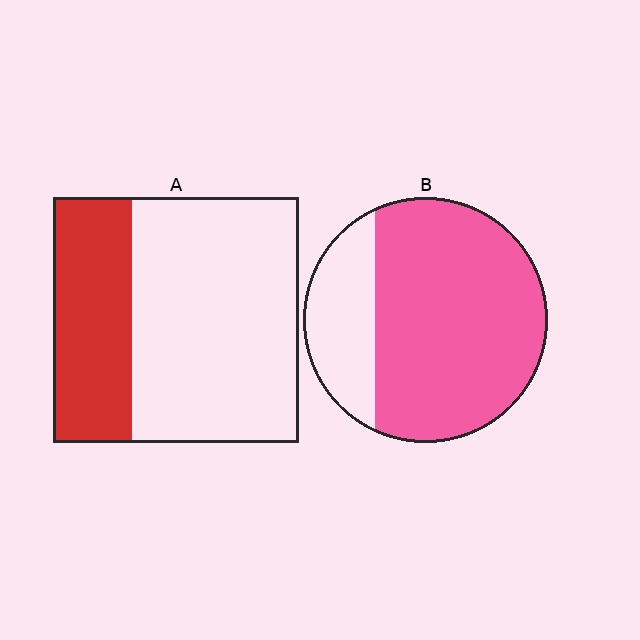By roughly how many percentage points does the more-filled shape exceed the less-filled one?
By roughly 45 percentage points (B over A).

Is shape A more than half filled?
No.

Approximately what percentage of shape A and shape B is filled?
A is approximately 30% and B is approximately 75%.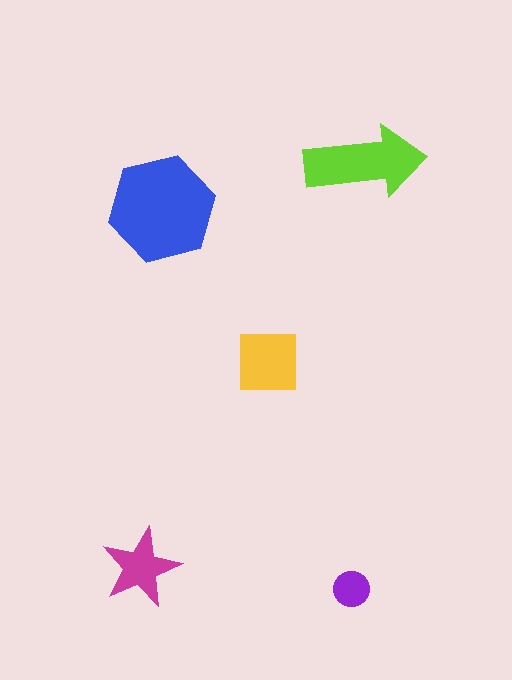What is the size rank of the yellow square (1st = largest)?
3rd.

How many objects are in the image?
There are 5 objects in the image.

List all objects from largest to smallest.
The blue hexagon, the lime arrow, the yellow square, the magenta star, the purple circle.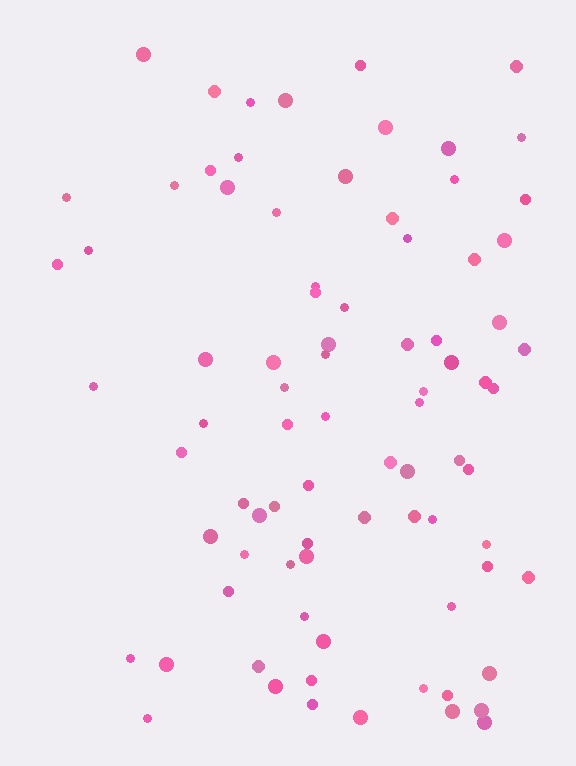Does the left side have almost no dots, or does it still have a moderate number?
Still a moderate number, just noticeably fewer than the right.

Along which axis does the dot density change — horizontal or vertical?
Horizontal.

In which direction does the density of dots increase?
From left to right, with the right side densest.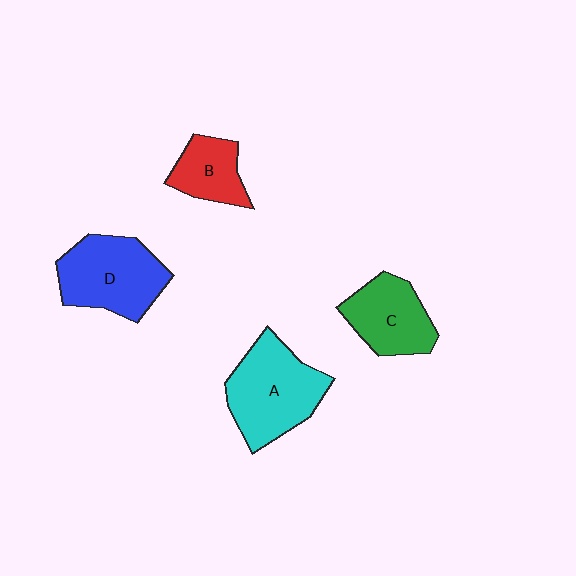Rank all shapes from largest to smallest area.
From largest to smallest: A (cyan), D (blue), C (green), B (red).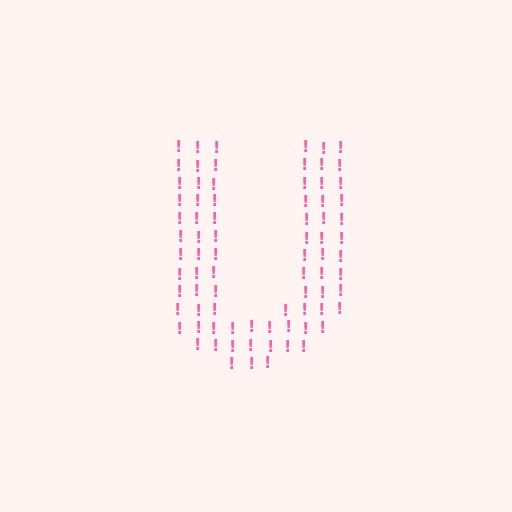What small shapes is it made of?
It is made of small exclamation marks.